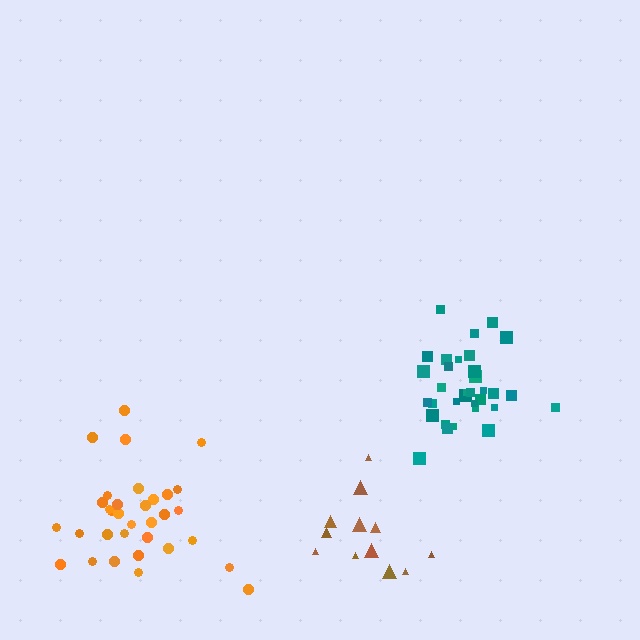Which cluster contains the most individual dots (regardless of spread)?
Orange (33).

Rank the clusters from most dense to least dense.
teal, orange, brown.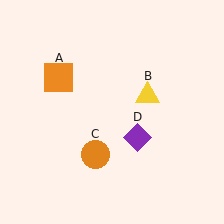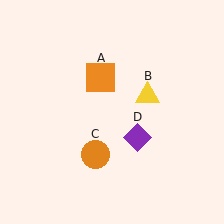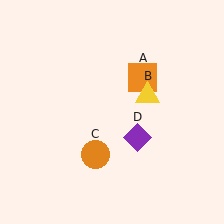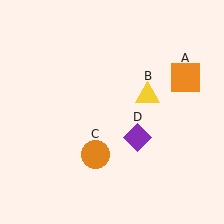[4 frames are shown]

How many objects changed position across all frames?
1 object changed position: orange square (object A).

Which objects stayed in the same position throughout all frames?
Yellow triangle (object B) and orange circle (object C) and purple diamond (object D) remained stationary.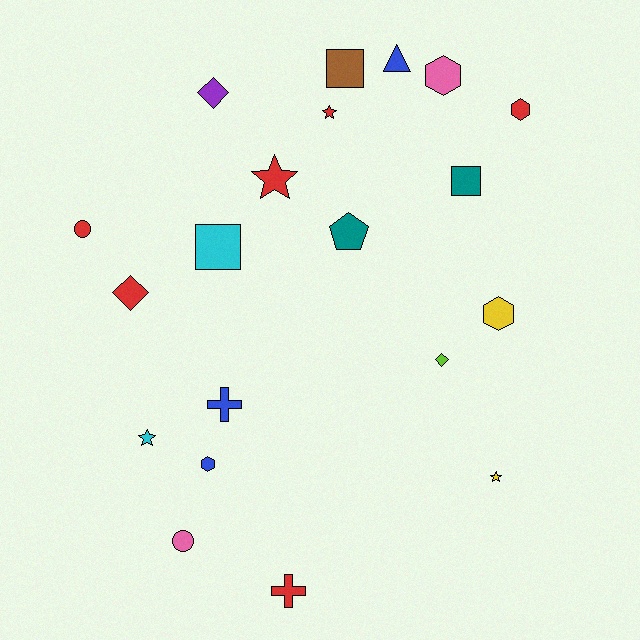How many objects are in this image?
There are 20 objects.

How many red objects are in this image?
There are 6 red objects.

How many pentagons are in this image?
There is 1 pentagon.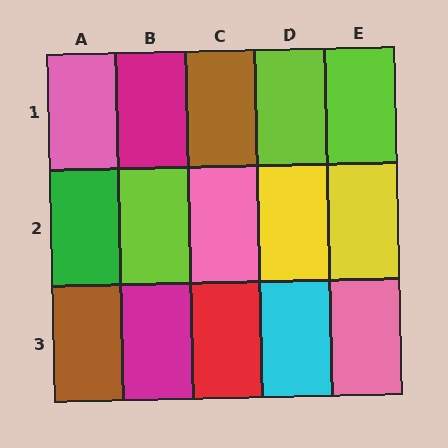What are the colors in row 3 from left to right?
Brown, magenta, red, cyan, pink.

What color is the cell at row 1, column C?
Brown.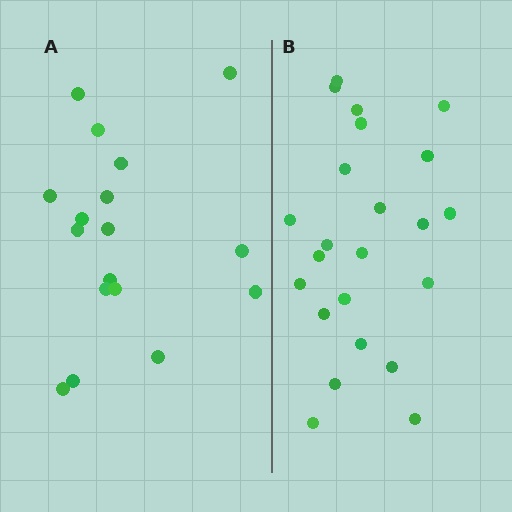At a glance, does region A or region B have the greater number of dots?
Region B (the right region) has more dots.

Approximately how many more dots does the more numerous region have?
Region B has about 6 more dots than region A.